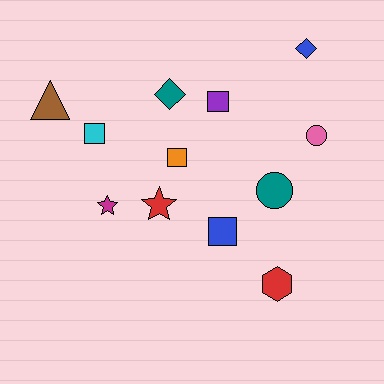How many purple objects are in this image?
There is 1 purple object.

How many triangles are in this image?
There is 1 triangle.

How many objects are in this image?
There are 12 objects.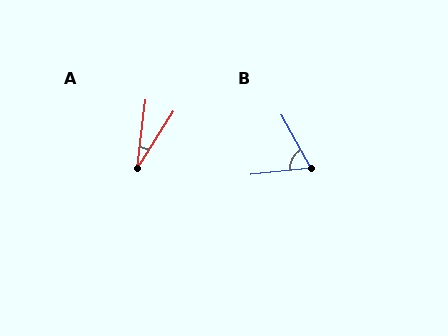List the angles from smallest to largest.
A (25°), B (68°).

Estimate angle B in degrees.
Approximately 68 degrees.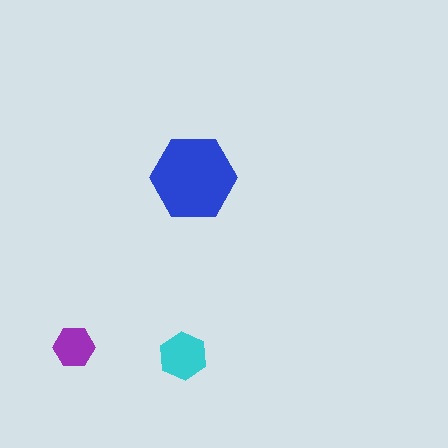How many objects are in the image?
There are 3 objects in the image.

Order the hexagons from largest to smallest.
the blue one, the cyan one, the purple one.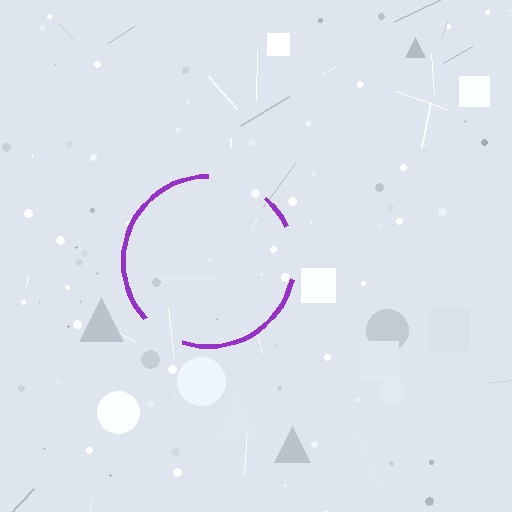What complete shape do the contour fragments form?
The contour fragments form a circle.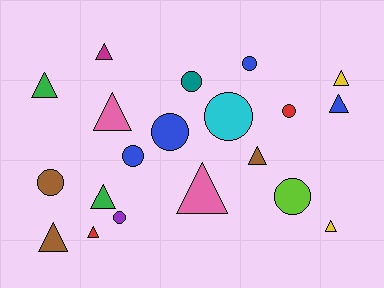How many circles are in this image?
There are 9 circles.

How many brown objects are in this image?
There are 3 brown objects.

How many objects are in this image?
There are 20 objects.